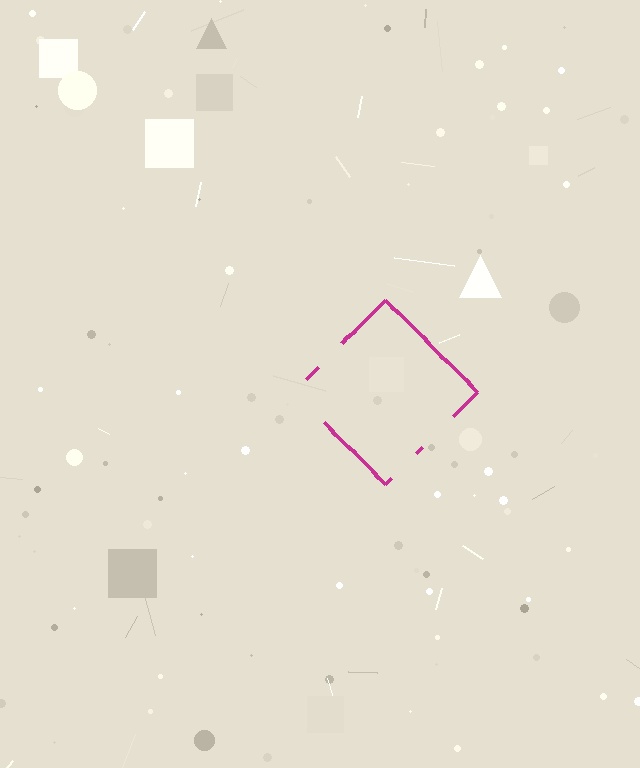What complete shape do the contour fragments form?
The contour fragments form a diamond.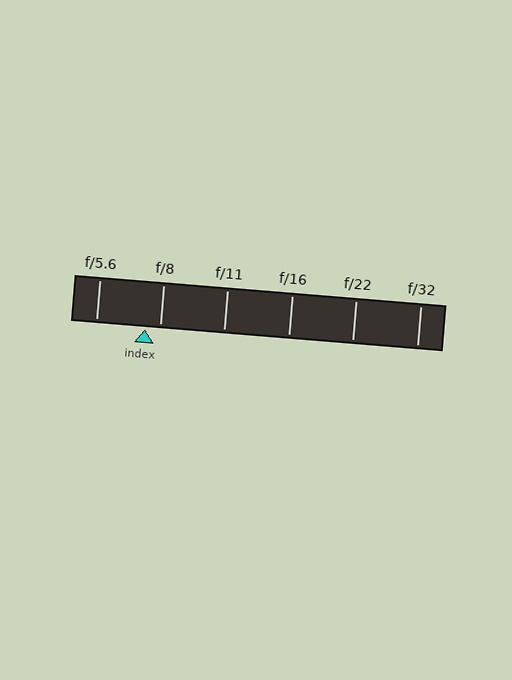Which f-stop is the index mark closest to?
The index mark is closest to f/8.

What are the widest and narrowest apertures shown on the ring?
The widest aperture shown is f/5.6 and the narrowest is f/32.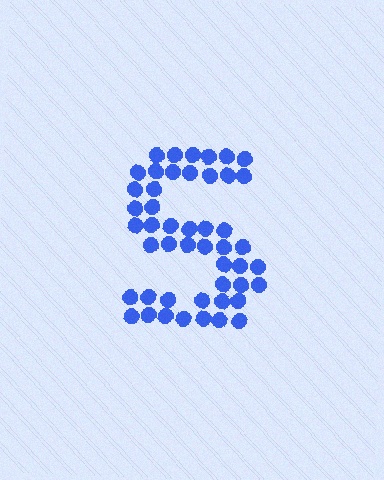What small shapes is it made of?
It is made of small circles.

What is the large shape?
The large shape is the letter S.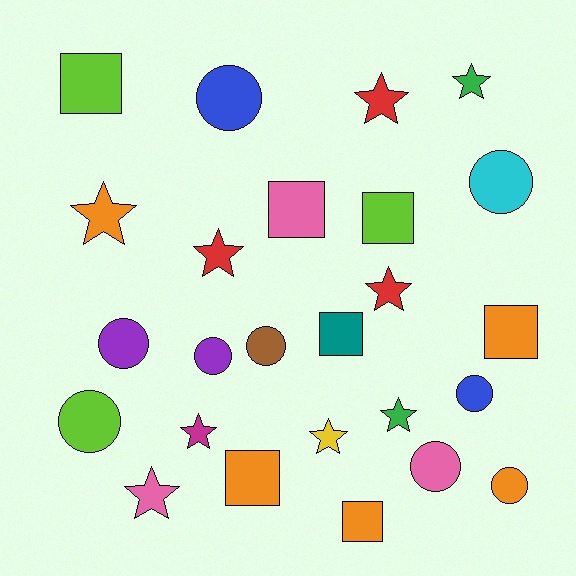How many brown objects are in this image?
There is 1 brown object.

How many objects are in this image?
There are 25 objects.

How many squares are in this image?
There are 7 squares.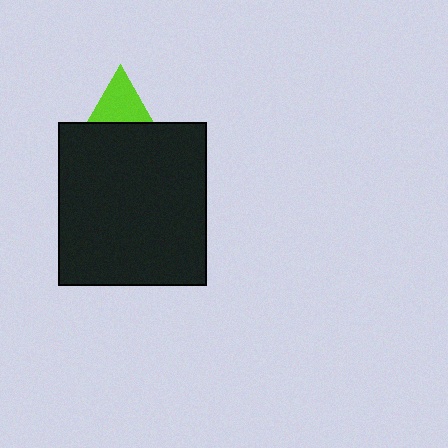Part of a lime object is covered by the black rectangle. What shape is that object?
It is a triangle.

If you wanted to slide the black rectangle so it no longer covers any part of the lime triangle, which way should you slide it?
Slide it down — that is the most direct way to separate the two shapes.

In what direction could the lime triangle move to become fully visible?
The lime triangle could move up. That would shift it out from behind the black rectangle entirely.